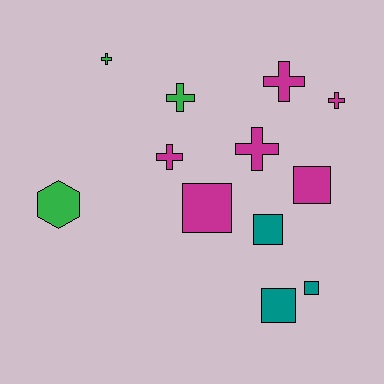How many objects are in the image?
There are 12 objects.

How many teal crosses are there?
There are no teal crosses.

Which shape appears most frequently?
Cross, with 6 objects.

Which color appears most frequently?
Magenta, with 6 objects.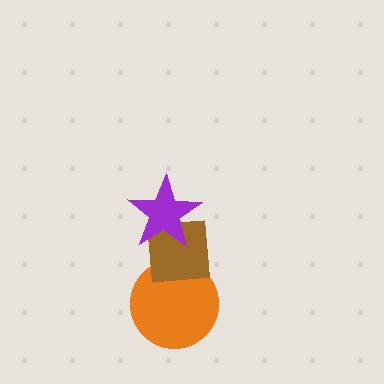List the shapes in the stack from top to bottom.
From top to bottom: the purple star, the brown square, the orange circle.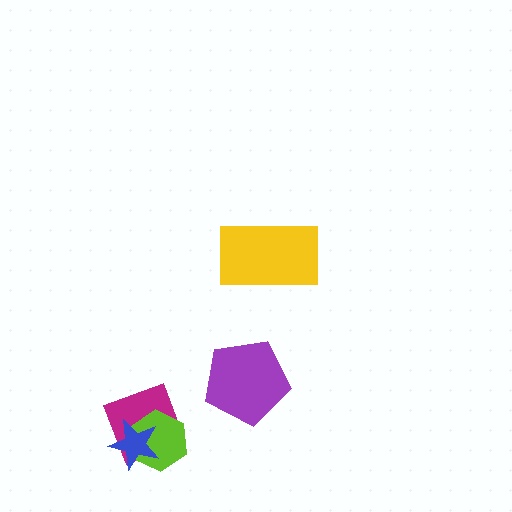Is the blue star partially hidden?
No, no other shape covers it.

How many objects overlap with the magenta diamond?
2 objects overlap with the magenta diamond.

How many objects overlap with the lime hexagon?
2 objects overlap with the lime hexagon.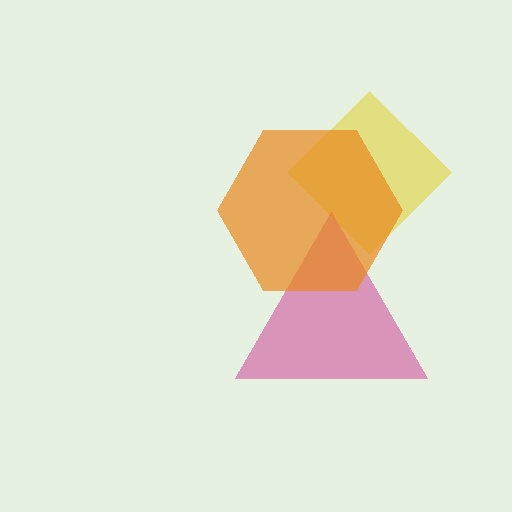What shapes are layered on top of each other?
The layered shapes are: a yellow diamond, a magenta triangle, an orange hexagon.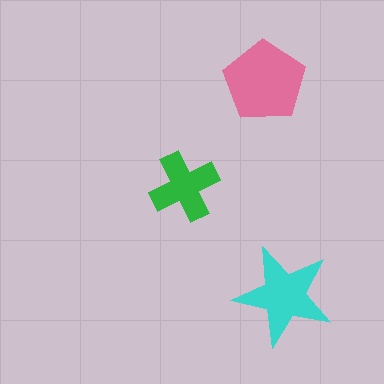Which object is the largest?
The pink pentagon.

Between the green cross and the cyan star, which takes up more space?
The cyan star.